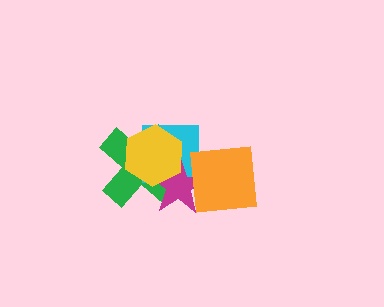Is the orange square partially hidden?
No, no other shape covers it.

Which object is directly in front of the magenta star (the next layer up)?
The orange square is directly in front of the magenta star.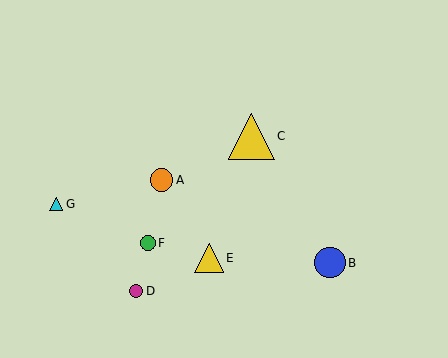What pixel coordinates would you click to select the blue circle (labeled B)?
Click at (330, 263) to select the blue circle B.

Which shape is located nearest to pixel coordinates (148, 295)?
The magenta circle (labeled D) at (136, 291) is nearest to that location.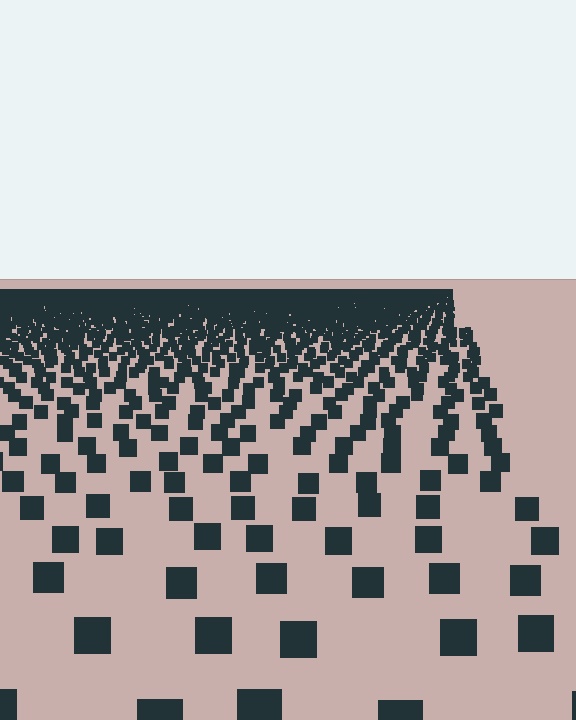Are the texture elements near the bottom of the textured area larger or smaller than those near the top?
Larger. Near the bottom, elements are closer to the viewer and appear at a bigger on-screen size.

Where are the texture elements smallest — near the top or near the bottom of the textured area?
Near the top.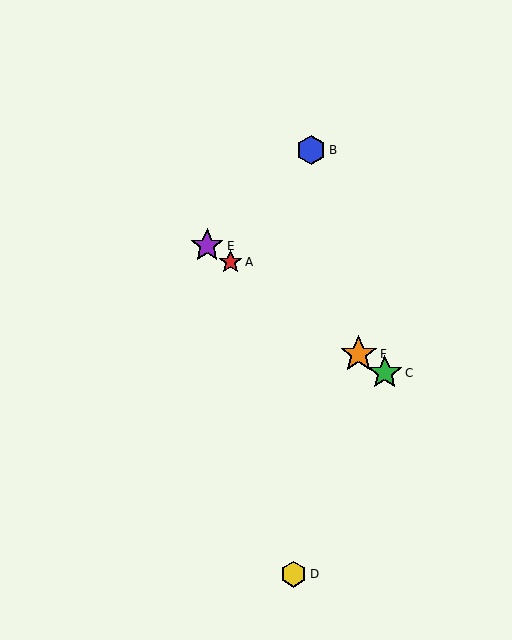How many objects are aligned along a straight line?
4 objects (A, C, E, F) are aligned along a straight line.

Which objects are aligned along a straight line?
Objects A, C, E, F are aligned along a straight line.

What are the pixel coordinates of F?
Object F is at (359, 354).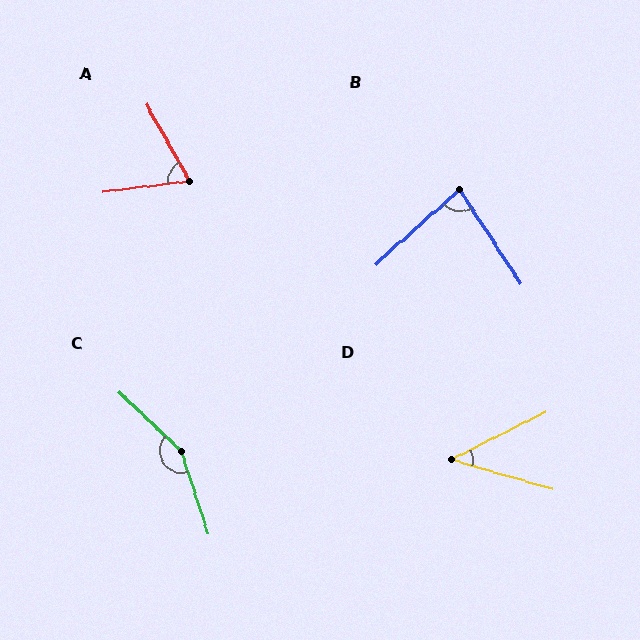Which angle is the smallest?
D, at approximately 43 degrees.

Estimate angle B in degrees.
Approximately 81 degrees.